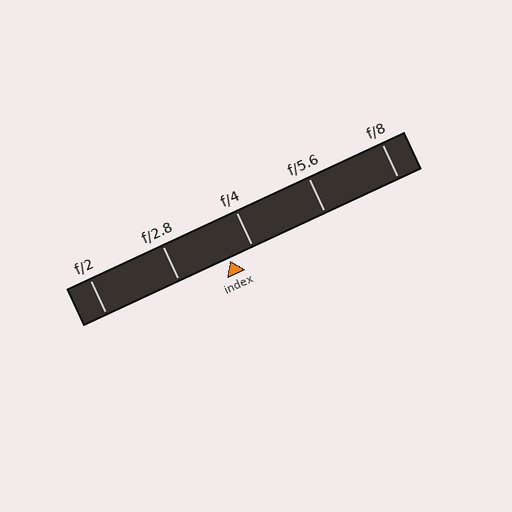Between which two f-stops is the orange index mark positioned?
The index mark is between f/2.8 and f/4.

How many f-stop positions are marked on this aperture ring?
There are 5 f-stop positions marked.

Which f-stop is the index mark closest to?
The index mark is closest to f/4.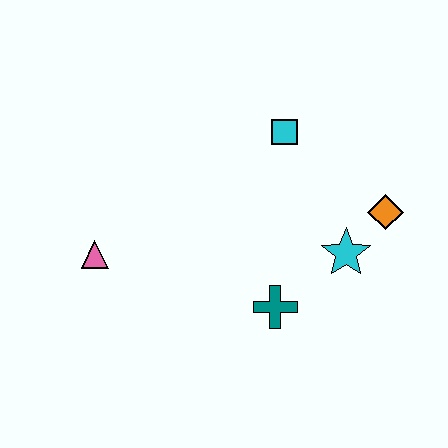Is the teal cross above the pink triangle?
No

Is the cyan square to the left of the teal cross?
No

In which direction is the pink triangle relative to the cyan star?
The pink triangle is to the left of the cyan star.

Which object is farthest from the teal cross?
The pink triangle is farthest from the teal cross.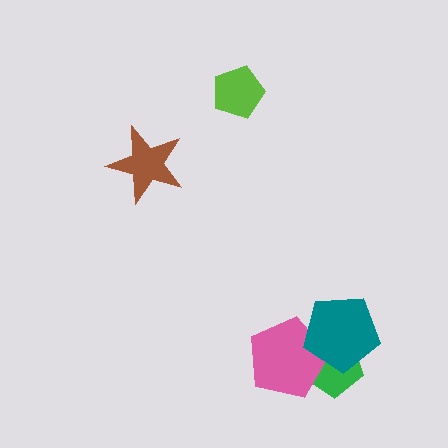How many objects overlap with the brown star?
0 objects overlap with the brown star.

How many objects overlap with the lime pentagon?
0 objects overlap with the lime pentagon.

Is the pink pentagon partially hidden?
Yes, it is partially covered by another shape.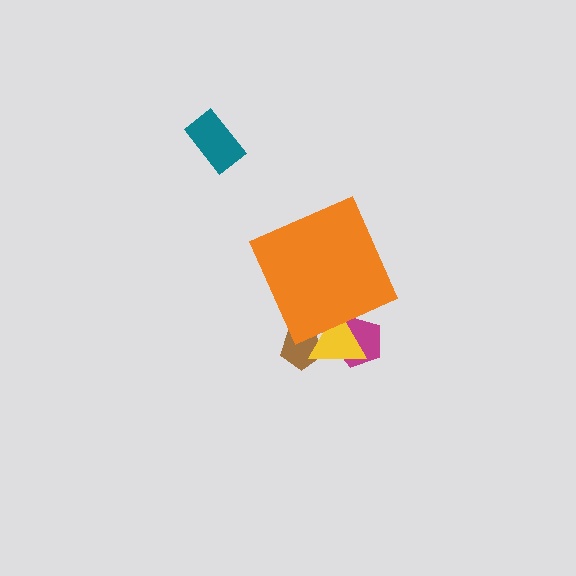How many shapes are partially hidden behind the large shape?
3 shapes are partially hidden.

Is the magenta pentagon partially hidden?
Yes, the magenta pentagon is partially hidden behind the orange diamond.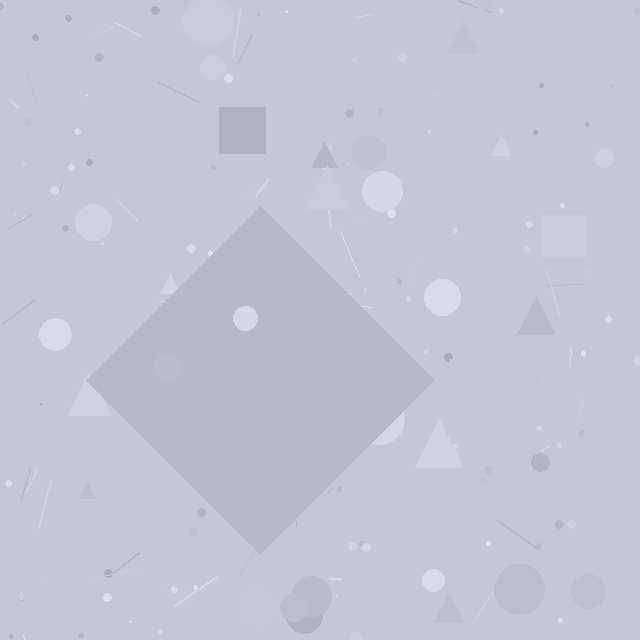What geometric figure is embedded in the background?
A diamond is embedded in the background.